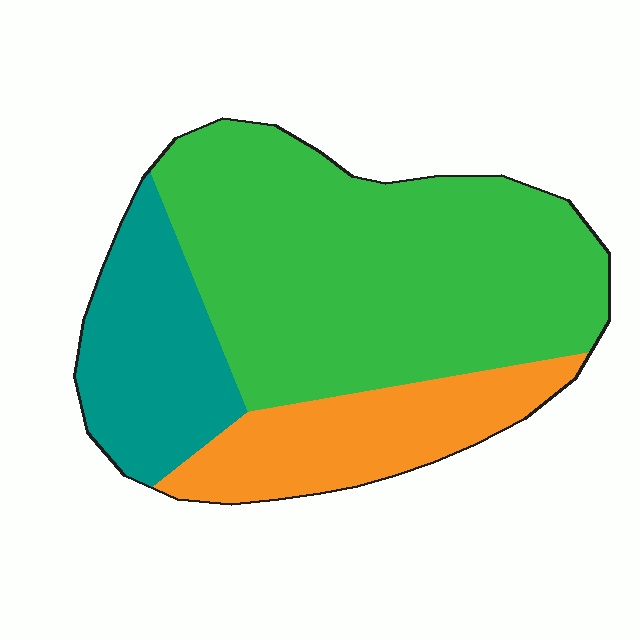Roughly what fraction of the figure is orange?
Orange takes up about one fifth (1/5) of the figure.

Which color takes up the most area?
Green, at roughly 60%.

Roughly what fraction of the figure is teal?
Teal covers roughly 20% of the figure.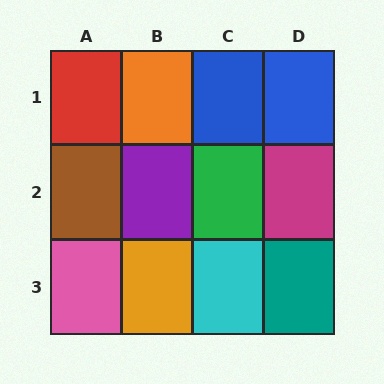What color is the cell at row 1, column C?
Blue.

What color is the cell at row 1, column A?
Red.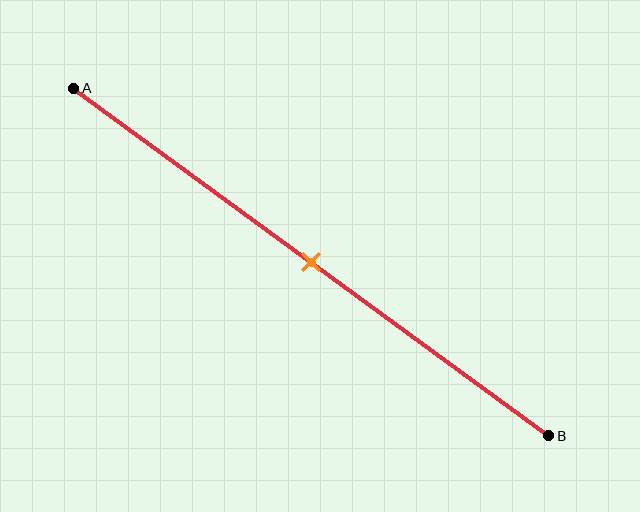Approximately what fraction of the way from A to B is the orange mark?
The orange mark is approximately 50% of the way from A to B.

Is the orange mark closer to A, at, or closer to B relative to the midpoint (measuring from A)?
The orange mark is approximately at the midpoint of segment AB.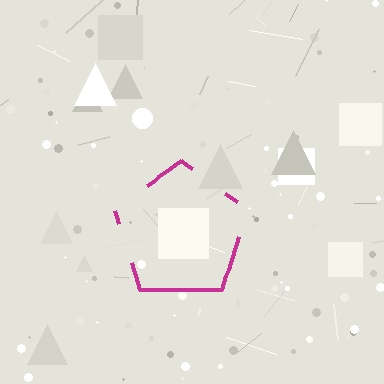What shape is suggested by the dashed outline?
The dashed outline suggests a pentagon.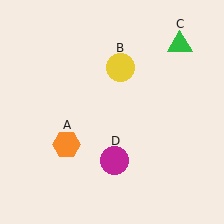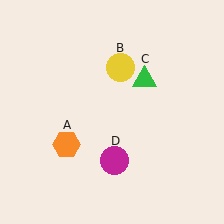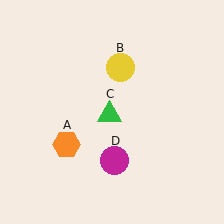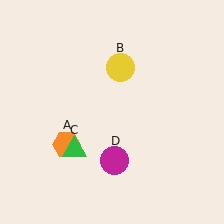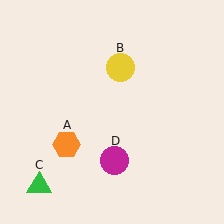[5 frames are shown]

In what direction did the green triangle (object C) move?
The green triangle (object C) moved down and to the left.